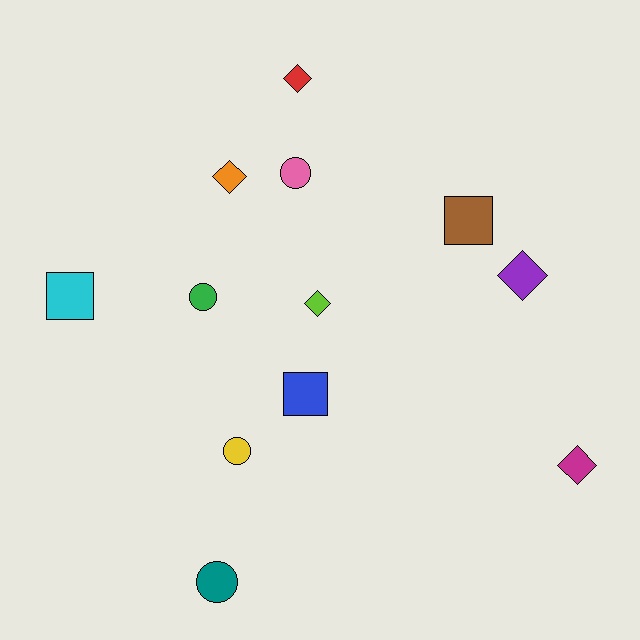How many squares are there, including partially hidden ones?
There are 3 squares.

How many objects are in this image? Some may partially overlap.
There are 12 objects.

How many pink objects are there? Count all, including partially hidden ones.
There is 1 pink object.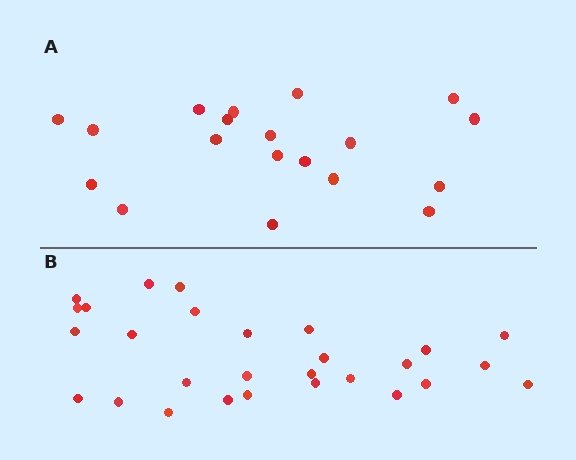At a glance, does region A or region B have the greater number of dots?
Region B (the bottom region) has more dots.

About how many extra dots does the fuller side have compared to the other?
Region B has roughly 8 or so more dots than region A.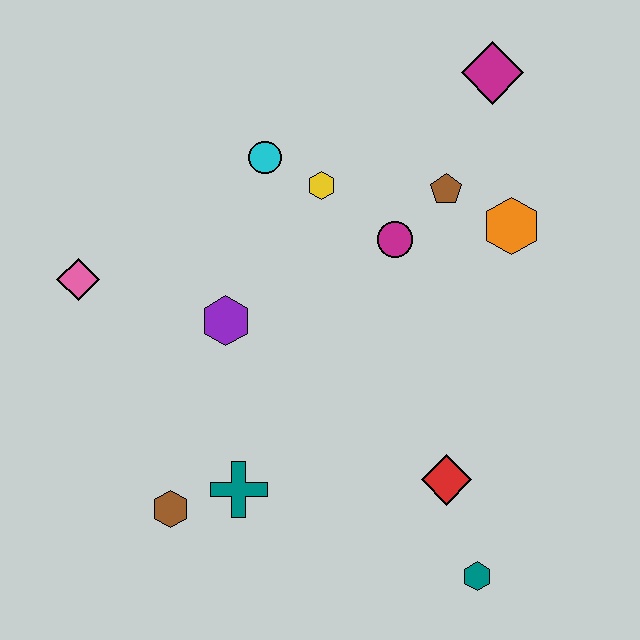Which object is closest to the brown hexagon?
The teal cross is closest to the brown hexagon.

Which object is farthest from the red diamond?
The pink diamond is farthest from the red diamond.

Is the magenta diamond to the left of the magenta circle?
No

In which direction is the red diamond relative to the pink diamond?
The red diamond is to the right of the pink diamond.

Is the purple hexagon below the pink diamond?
Yes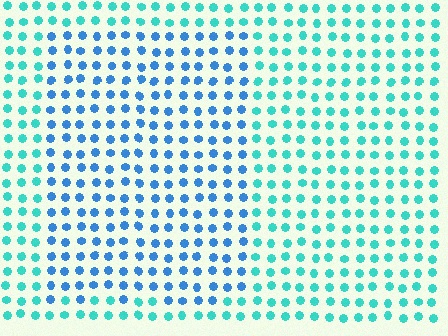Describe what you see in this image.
The image is filled with small cyan elements in a uniform arrangement. A rectangle-shaped region is visible where the elements are tinted to a slightly different hue, forming a subtle color boundary.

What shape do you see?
I see a rectangle.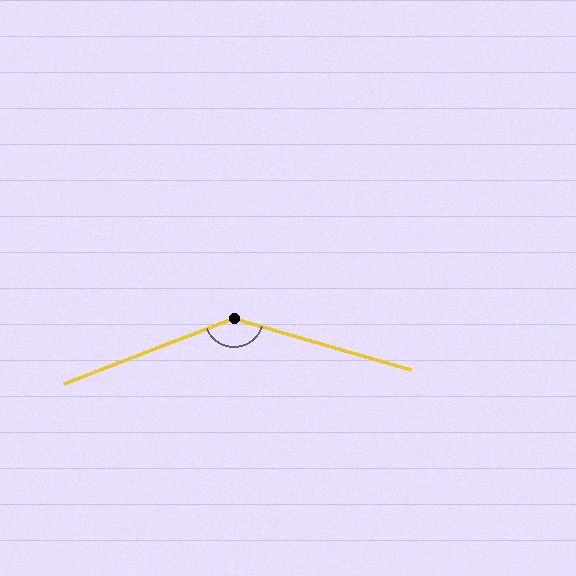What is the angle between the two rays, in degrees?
Approximately 143 degrees.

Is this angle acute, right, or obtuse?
It is obtuse.